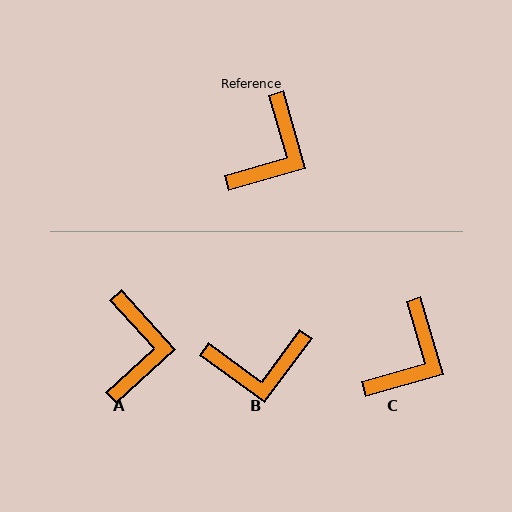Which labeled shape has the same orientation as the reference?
C.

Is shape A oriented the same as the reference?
No, it is off by about 27 degrees.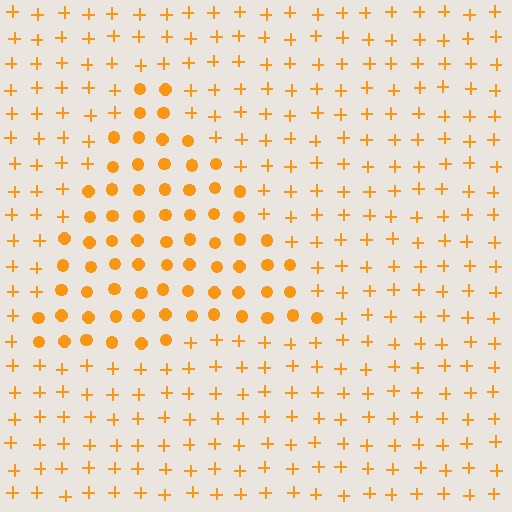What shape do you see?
I see a triangle.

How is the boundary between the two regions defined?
The boundary is defined by a change in element shape: circles inside vs. plus signs outside. All elements share the same color and spacing.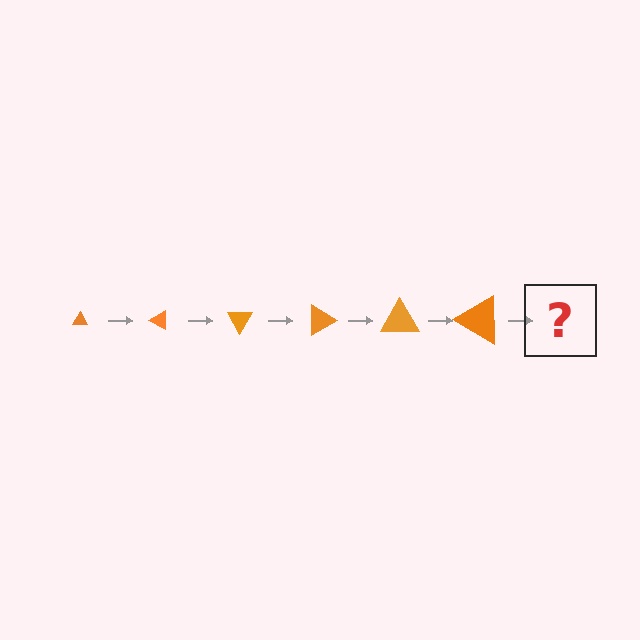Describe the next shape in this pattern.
It should be a triangle, larger than the previous one and rotated 180 degrees from the start.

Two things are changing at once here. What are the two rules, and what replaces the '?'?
The two rules are that the triangle grows larger each step and it rotates 30 degrees each step. The '?' should be a triangle, larger than the previous one and rotated 180 degrees from the start.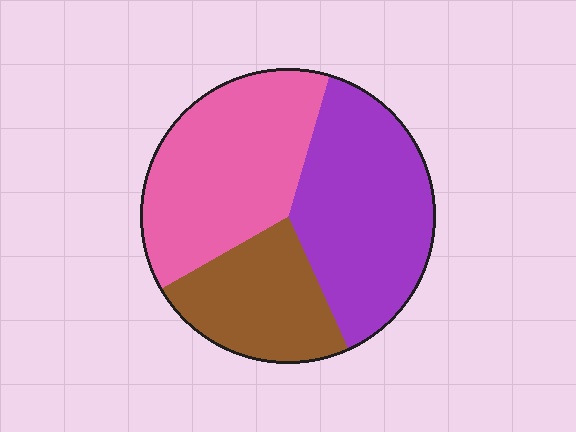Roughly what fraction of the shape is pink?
Pink takes up between a quarter and a half of the shape.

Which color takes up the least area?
Brown, at roughly 25%.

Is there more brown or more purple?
Purple.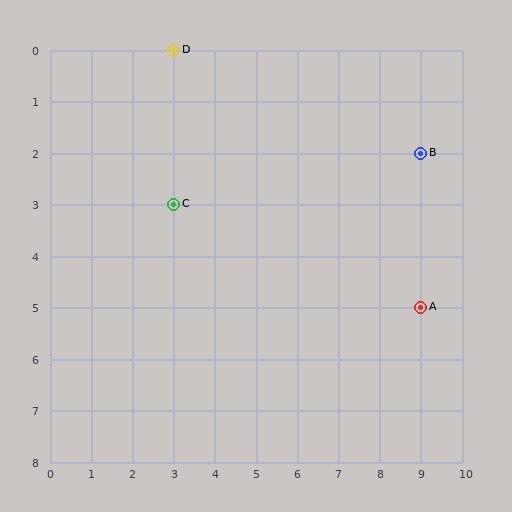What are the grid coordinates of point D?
Point D is at grid coordinates (3, 0).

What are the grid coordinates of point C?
Point C is at grid coordinates (3, 3).